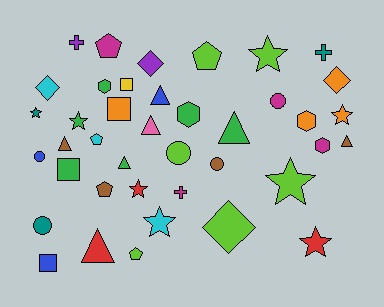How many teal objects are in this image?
There are 3 teal objects.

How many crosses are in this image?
There are 3 crosses.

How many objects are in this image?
There are 40 objects.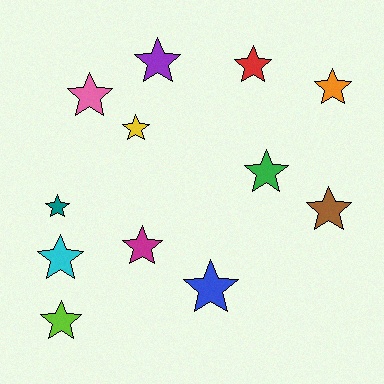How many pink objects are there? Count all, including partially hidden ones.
There is 1 pink object.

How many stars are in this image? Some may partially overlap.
There are 12 stars.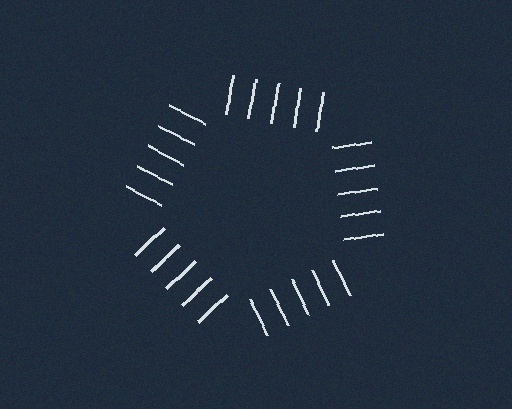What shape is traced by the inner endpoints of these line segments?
An illusory pentagon — the line segments terminate on its edges but no continuous stroke is drawn.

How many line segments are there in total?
25 — 5 along each of the 5 edges.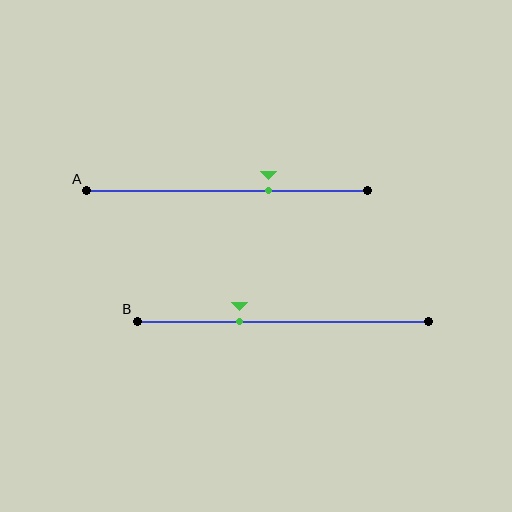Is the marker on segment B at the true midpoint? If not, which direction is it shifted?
No, the marker on segment B is shifted to the left by about 15% of the segment length.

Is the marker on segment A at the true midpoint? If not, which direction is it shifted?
No, the marker on segment A is shifted to the right by about 15% of the segment length.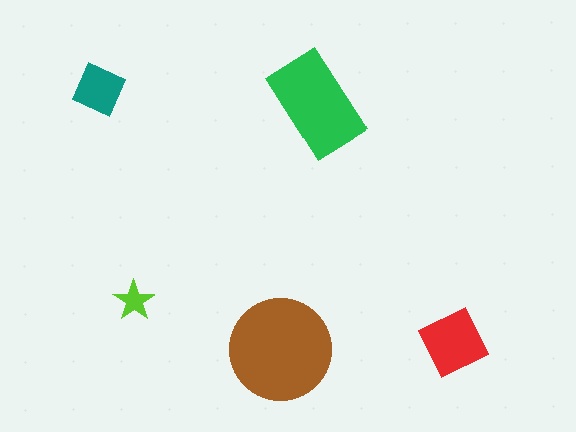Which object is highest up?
The teal diamond is topmost.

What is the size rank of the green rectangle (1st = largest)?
2nd.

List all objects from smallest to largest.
The lime star, the teal diamond, the red square, the green rectangle, the brown circle.